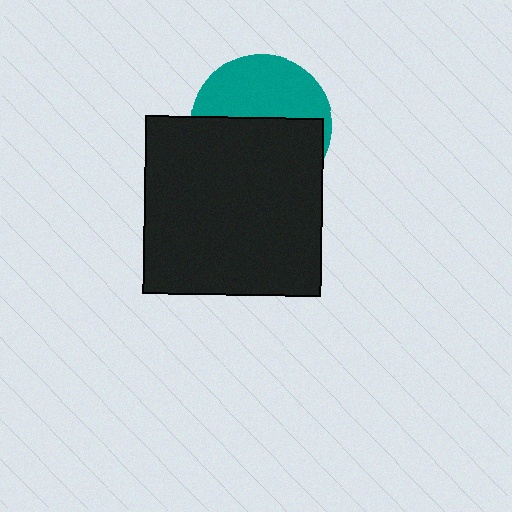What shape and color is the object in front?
The object in front is a black square.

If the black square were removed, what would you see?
You would see the complete teal circle.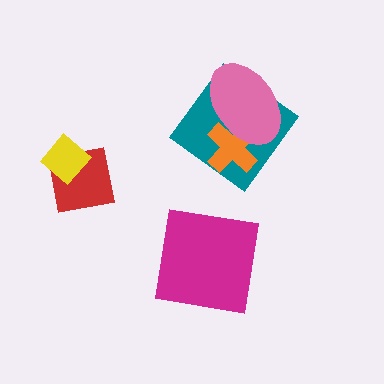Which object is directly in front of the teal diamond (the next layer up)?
The orange cross is directly in front of the teal diamond.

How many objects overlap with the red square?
1 object overlaps with the red square.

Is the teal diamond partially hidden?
Yes, it is partially covered by another shape.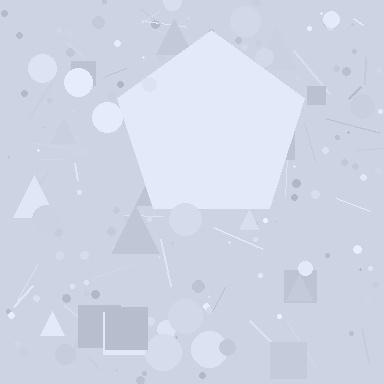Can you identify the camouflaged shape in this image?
The camouflaged shape is a pentagon.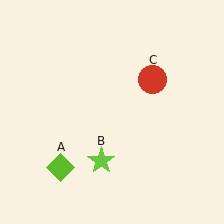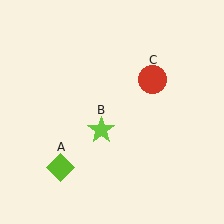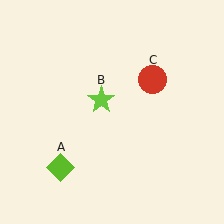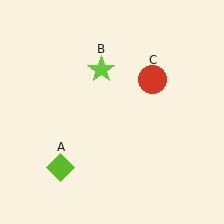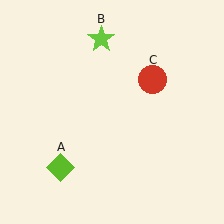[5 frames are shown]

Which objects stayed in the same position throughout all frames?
Lime diamond (object A) and red circle (object C) remained stationary.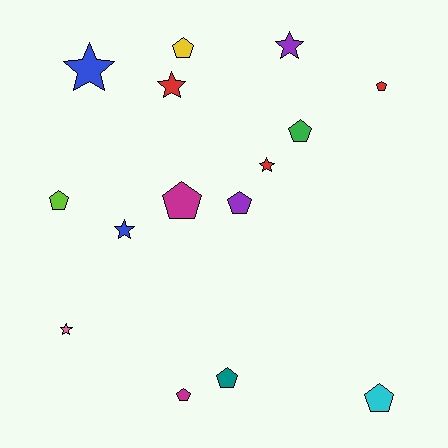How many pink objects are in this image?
There is 1 pink object.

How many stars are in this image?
There are 6 stars.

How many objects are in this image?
There are 15 objects.